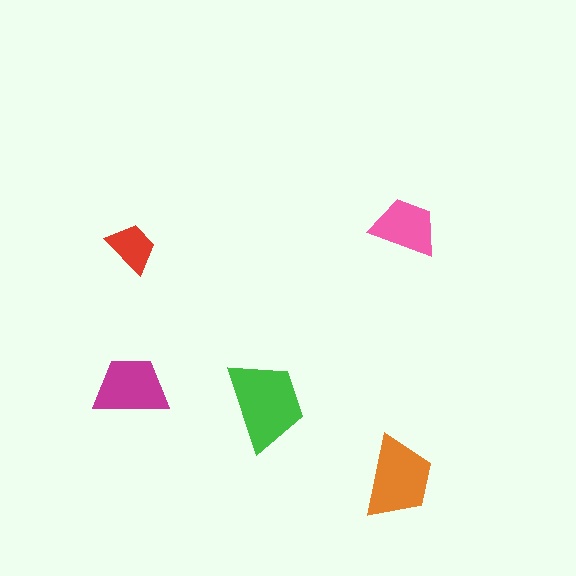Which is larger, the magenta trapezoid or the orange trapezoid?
The orange one.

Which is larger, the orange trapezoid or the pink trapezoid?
The orange one.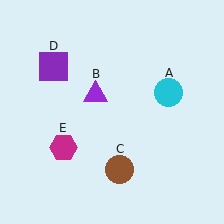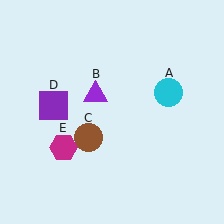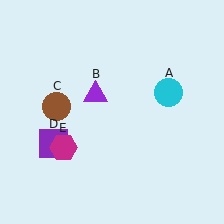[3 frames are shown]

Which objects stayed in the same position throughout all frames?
Cyan circle (object A) and purple triangle (object B) and magenta hexagon (object E) remained stationary.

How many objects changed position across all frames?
2 objects changed position: brown circle (object C), purple square (object D).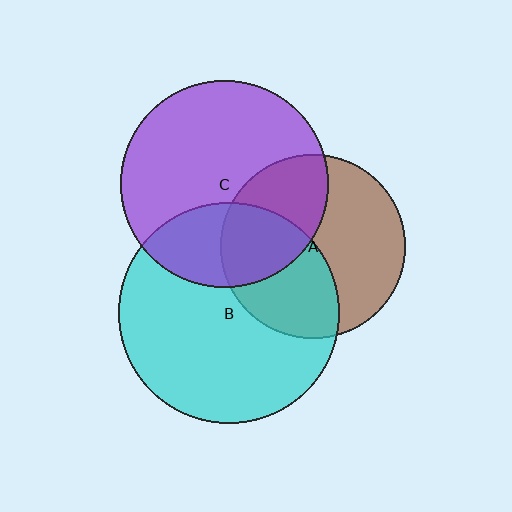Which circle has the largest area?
Circle B (cyan).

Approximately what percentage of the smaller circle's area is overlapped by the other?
Approximately 45%.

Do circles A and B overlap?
Yes.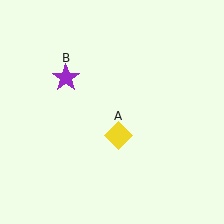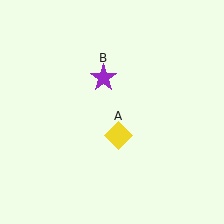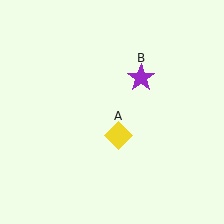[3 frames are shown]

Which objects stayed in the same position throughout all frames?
Yellow diamond (object A) remained stationary.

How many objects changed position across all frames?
1 object changed position: purple star (object B).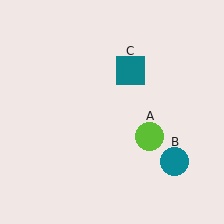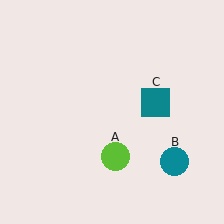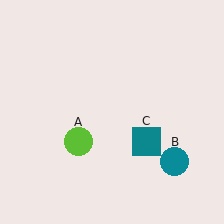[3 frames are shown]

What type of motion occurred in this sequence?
The lime circle (object A), teal square (object C) rotated clockwise around the center of the scene.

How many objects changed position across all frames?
2 objects changed position: lime circle (object A), teal square (object C).